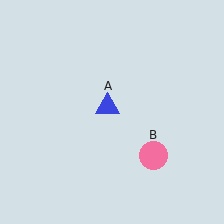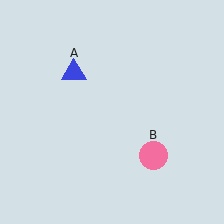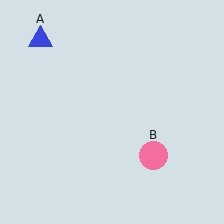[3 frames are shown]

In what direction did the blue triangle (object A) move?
The blue triangle (object A) moved up and to the left.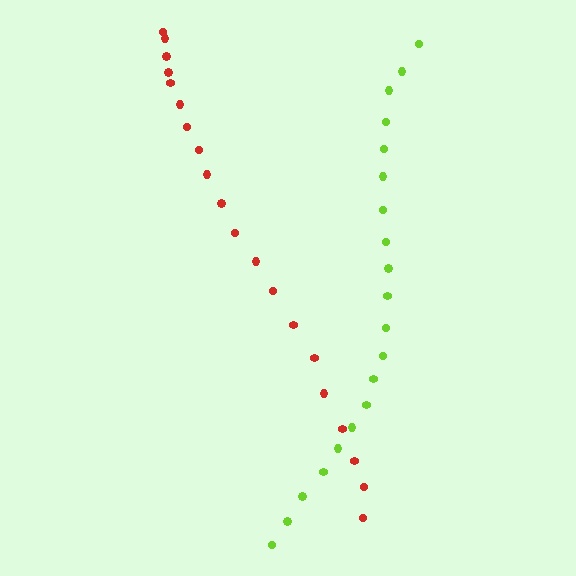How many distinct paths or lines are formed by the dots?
There are 2 distinct paths.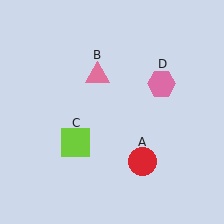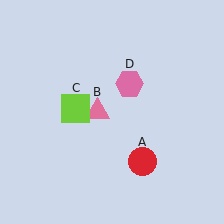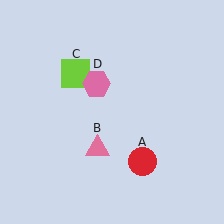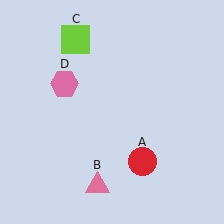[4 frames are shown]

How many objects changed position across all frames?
3 objects changed position: pink triangle (object B), lime square (object C), pink hexagon (object D).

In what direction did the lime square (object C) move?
The lime square (object C) moved up.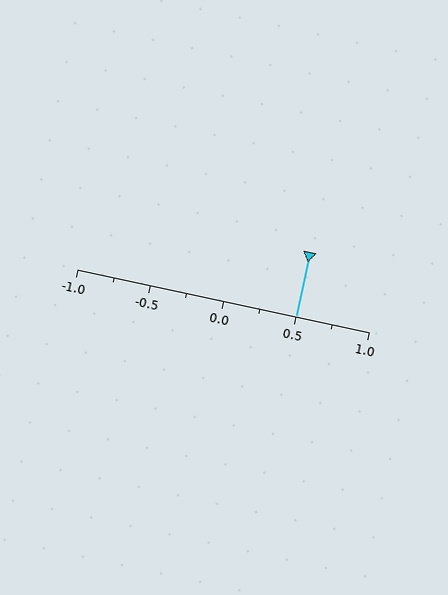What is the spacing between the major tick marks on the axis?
The major ticks are spaced 0.5 apart.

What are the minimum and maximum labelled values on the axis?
The axis runs from -1.0 to 1.0.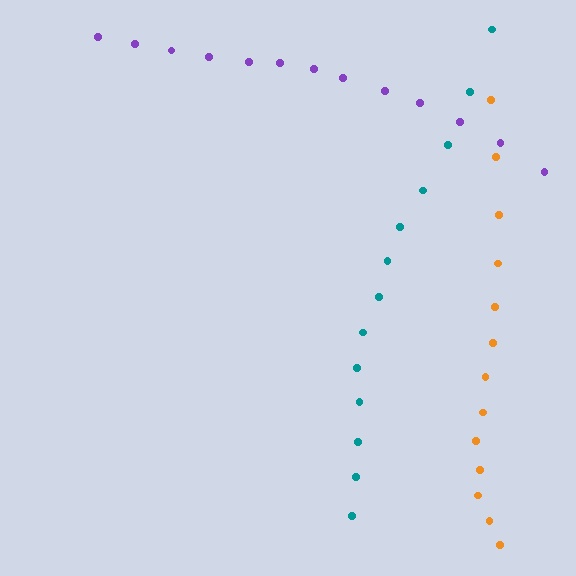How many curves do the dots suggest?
There are 3 distinct paths.